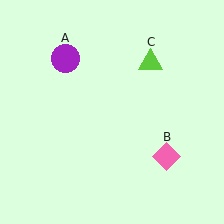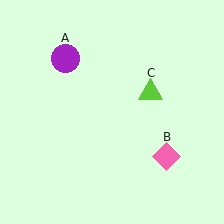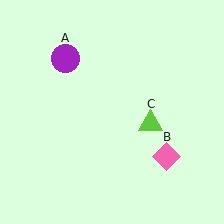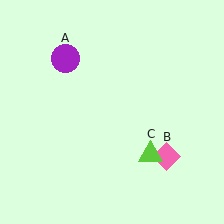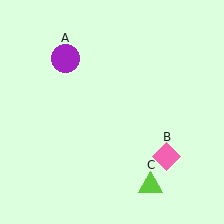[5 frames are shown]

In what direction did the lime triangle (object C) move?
The lime triangle (object C) moved down.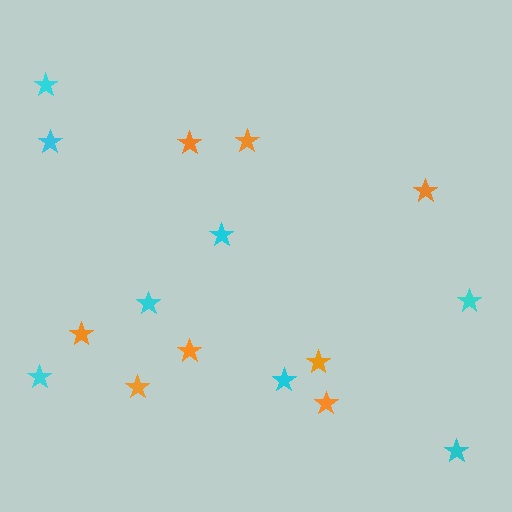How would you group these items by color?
There are 2 groups: one group of orange stars (8) and one group of cyan stars (8).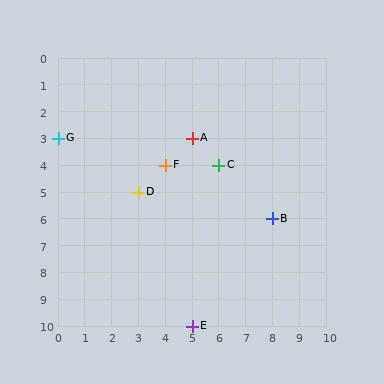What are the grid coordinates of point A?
Point A is at grid coordinates (5, 3).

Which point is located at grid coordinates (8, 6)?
Point B is at (8, 6).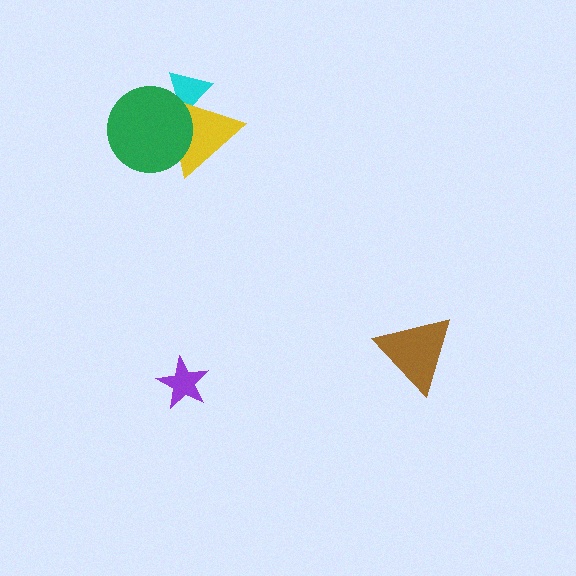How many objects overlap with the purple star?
0 objects overlap with the purple star.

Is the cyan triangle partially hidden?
Yes, it is partially covered by another shape.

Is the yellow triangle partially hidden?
Yes, it is partially covered by another shape.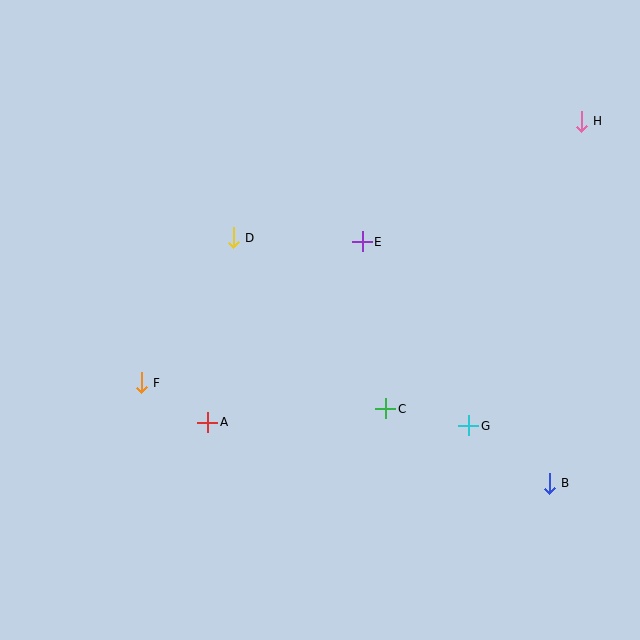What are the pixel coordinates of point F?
Point F is at (141, 383).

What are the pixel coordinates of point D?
Point D is at (233, 238).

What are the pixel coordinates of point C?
Point C is at (386, 409).